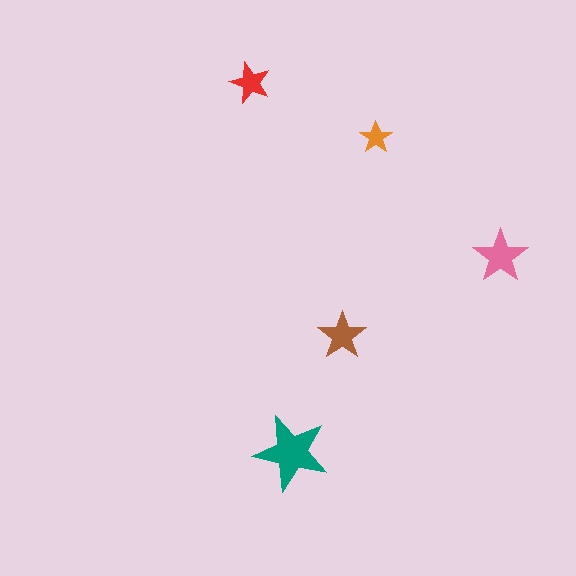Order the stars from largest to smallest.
the teal one, the pink one, the brown one, the red one, the orange one.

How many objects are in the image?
There are 5 objects in the image.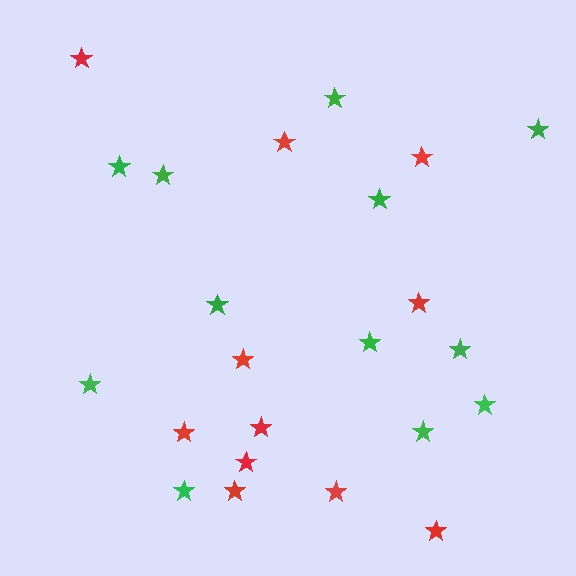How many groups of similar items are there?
There are 2 groups: one group of green stars (12) and one group of red stars (11).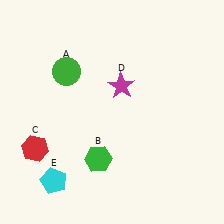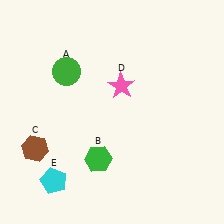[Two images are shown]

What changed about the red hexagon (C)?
In Image 1, C is red. In Image 2, it changed to brown.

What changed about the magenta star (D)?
In Image 1, D is magenta. In Image 2, it changed to pink.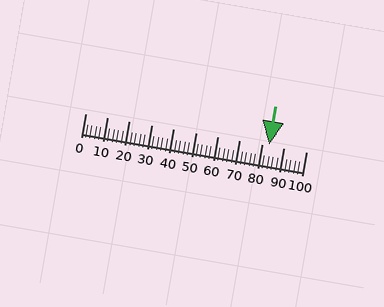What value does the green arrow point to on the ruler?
The green arrow points to approximately 83.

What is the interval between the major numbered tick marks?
The major tick marks are spaced 10 units apart.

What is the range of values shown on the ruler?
The ruler shows values from 0 to 100.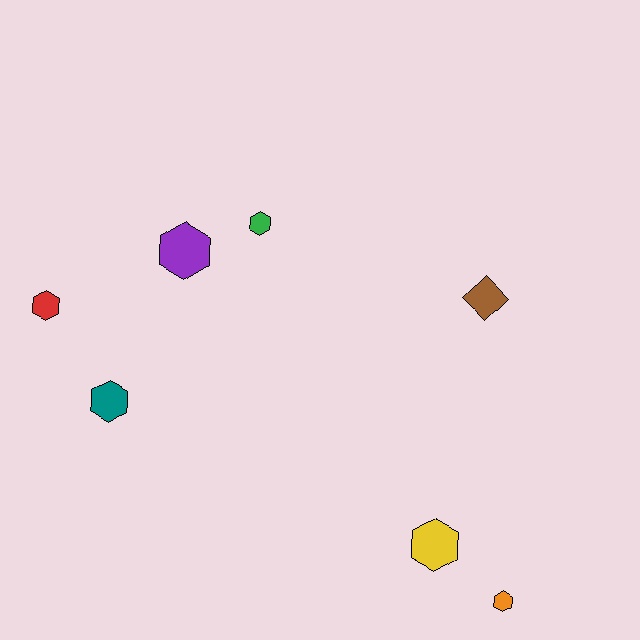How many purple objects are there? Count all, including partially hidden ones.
There is 1 purple object.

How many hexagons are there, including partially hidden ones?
There are 6 hexagons.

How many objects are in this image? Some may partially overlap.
There are 7 objects.